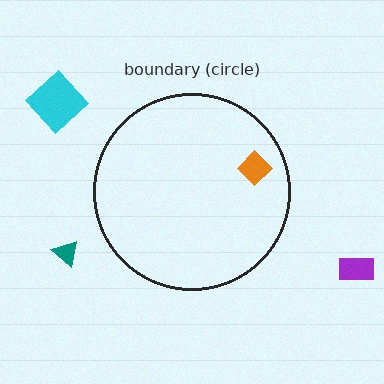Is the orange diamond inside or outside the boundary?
Inside.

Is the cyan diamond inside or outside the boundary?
Outside.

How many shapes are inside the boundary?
1 inside, 3 outside.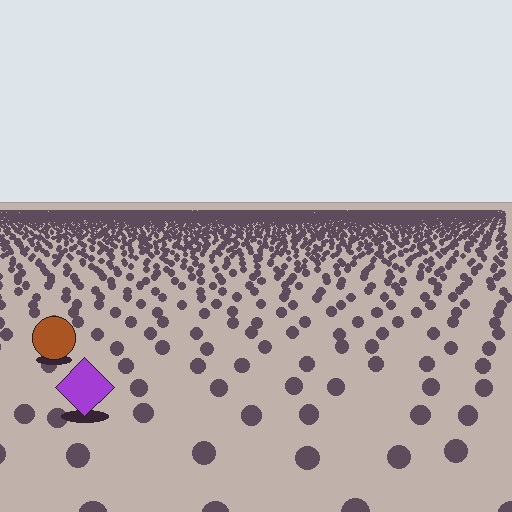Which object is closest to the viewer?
The purple diamond is closest. The texture marks near it are larger and more spread out.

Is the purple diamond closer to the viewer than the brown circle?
Yes. The purple diamond is closer — you can tell from the texture gradient: the ground texture is coarser near it.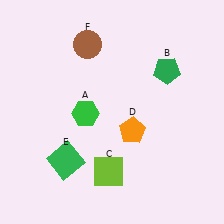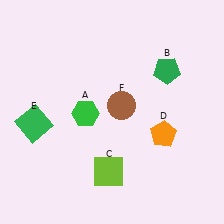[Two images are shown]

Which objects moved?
The objects that moved are: the orange pentagon (D), the green square (E), the brown circle (F).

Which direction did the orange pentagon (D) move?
The orange pentagon (D) moved right.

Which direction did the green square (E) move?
The green square (E) moved up.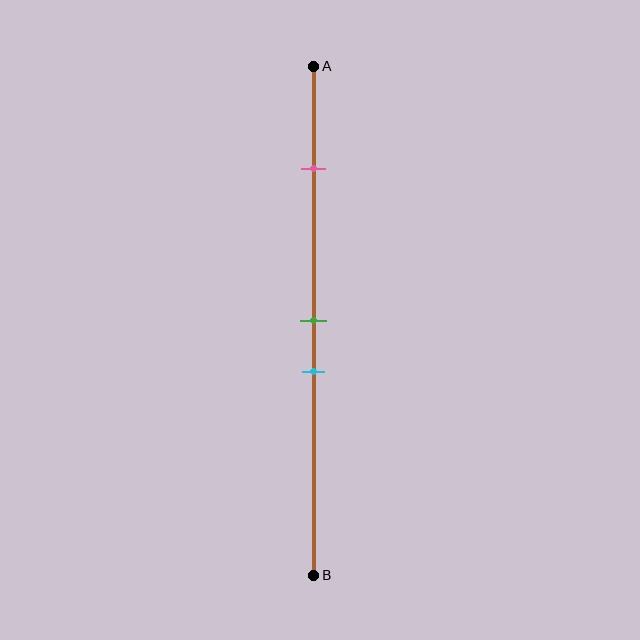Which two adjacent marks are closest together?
The green and cyan marks are the closest adjacent pair.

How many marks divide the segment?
There are 3 marks dividing the segment.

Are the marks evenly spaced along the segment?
No, the marks are not evenly spaced.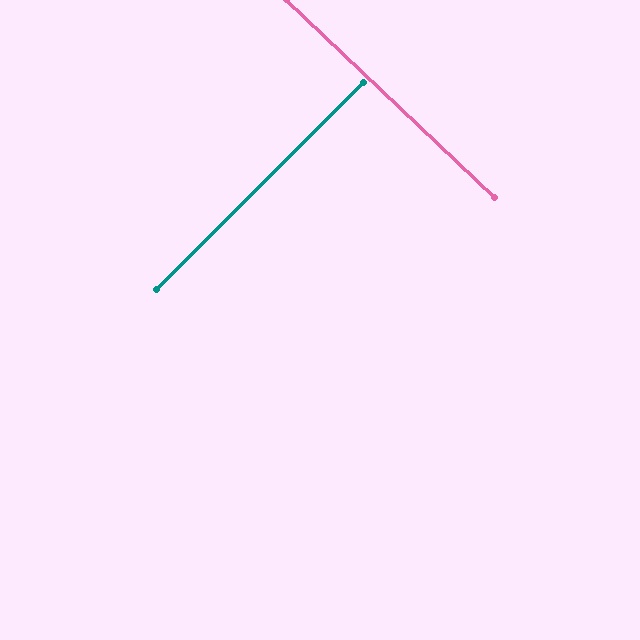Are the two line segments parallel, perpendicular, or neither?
Perpendicular — they meet at approximately 89°.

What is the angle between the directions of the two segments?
Approximately 89 degrees.